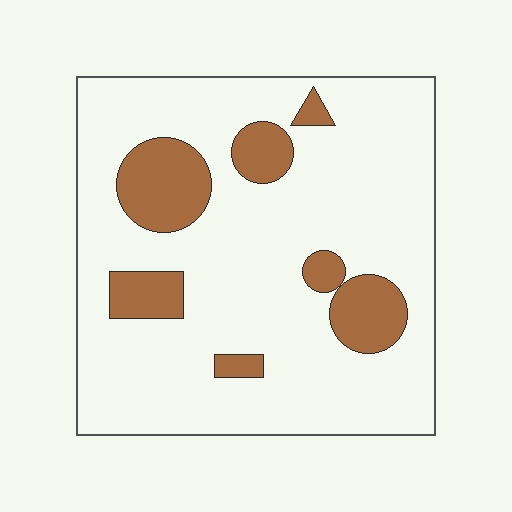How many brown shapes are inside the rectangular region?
7.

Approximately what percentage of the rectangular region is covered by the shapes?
Approximately 15%.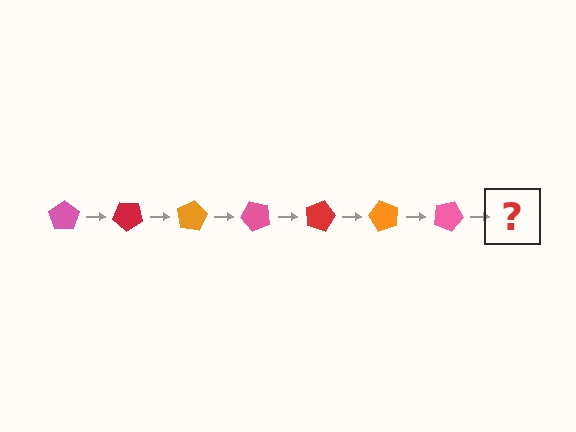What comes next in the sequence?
The next element should be a red pentagon, rotated 280 degrees from the start.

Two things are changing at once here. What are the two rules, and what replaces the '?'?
The two rules are that it rotates 40 degrees each step and the color cycles through pink, red, and orange. The '?' should be a red pentagon, rotated 280 degrees from the start.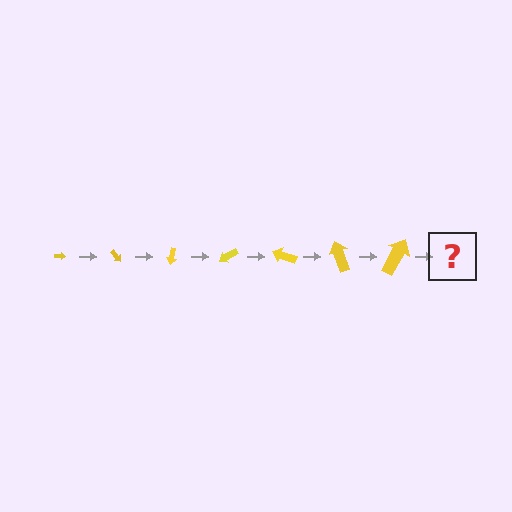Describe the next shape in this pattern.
It should be an arrow, larger than the previous one and rotated 350 degrees from the start.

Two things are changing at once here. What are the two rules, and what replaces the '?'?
The two rules are that the arrow grows larger each step and it rotates 50 degrees each step. The '?' should be an arrow, larger than the previous one and rotated 350 degrees from the start.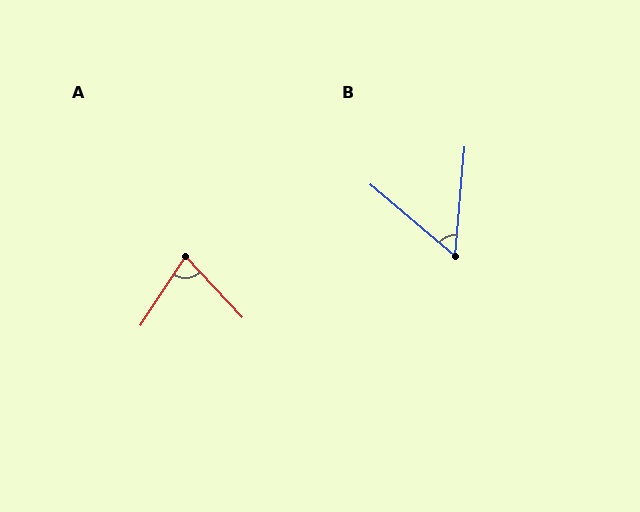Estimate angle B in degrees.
Approximately 55 degrees.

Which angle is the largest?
A, at approximately 77 degrees.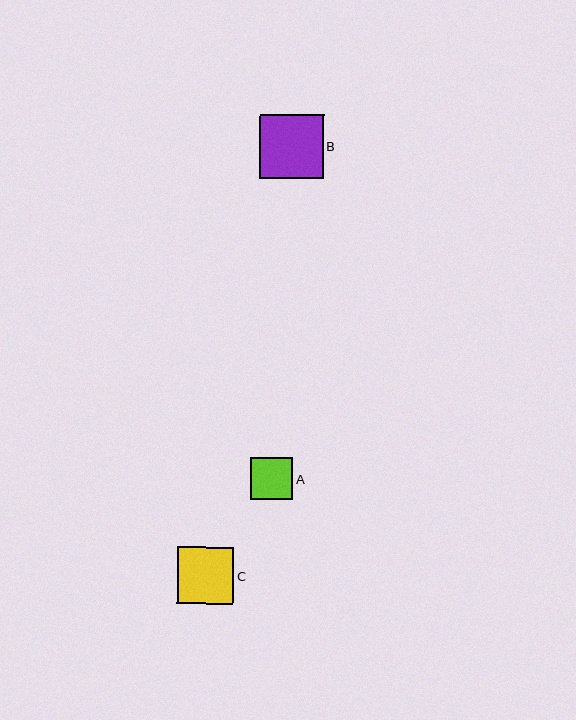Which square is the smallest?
Square A is the smallest with a size of approximately 42 pixels.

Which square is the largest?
Square B is the largest with a size of approximately 64 pixels.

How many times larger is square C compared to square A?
Square C is approximately 1.3 times the size of square A.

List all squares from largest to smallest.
From largest to smallest: B, C, A.